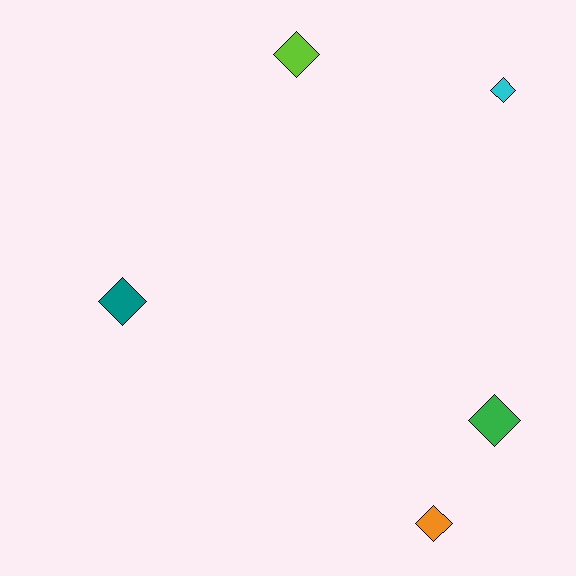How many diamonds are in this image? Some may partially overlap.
There are 5 diamonds.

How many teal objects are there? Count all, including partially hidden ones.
There is 1 teal object.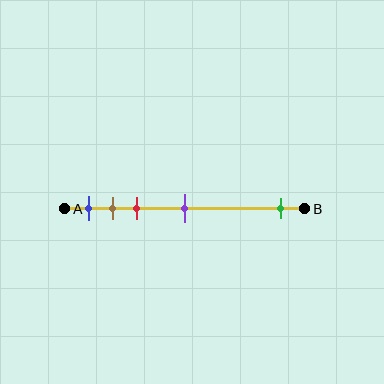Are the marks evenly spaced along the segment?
No, the marks are not evenly spaced.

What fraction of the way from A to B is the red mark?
The red mark is approximately 30% (0.3) of the way from A to B.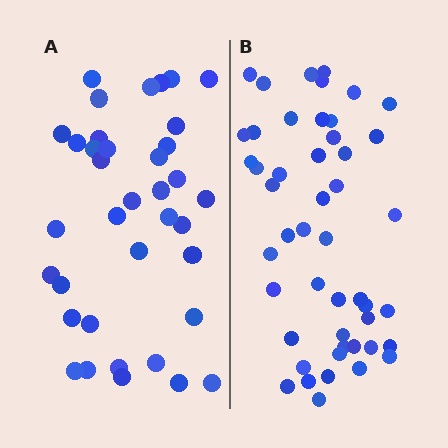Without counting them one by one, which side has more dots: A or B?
Region B (the right region) has more dots.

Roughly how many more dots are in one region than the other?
Region B has roughly 12 or so more dots than region A.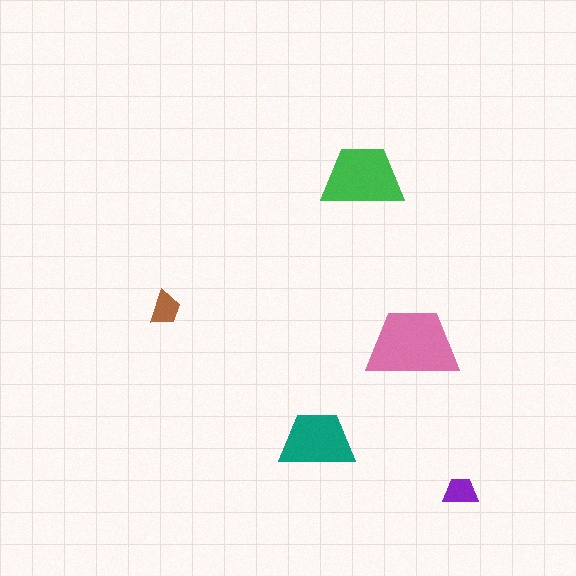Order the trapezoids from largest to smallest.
the pink one, the green one, the teal one, the purple one, the brown one.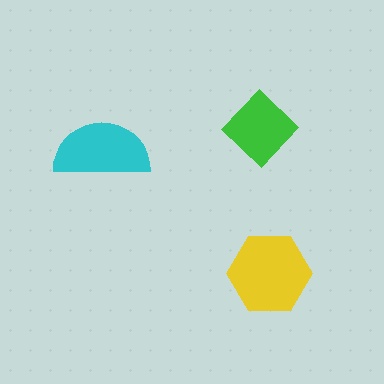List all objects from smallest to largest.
The green diamond, the cyan semicircle, the yellow hexagon.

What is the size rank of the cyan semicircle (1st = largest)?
2nd.